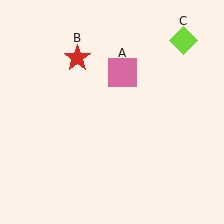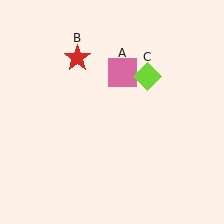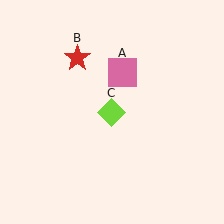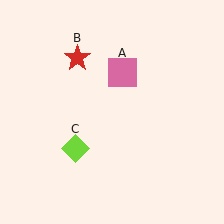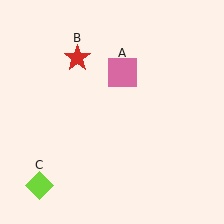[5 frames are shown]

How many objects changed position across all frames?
1 object changed position: lime diamond (object C).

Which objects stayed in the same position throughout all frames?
Pink square (object A) and red star (object B) remained stationary.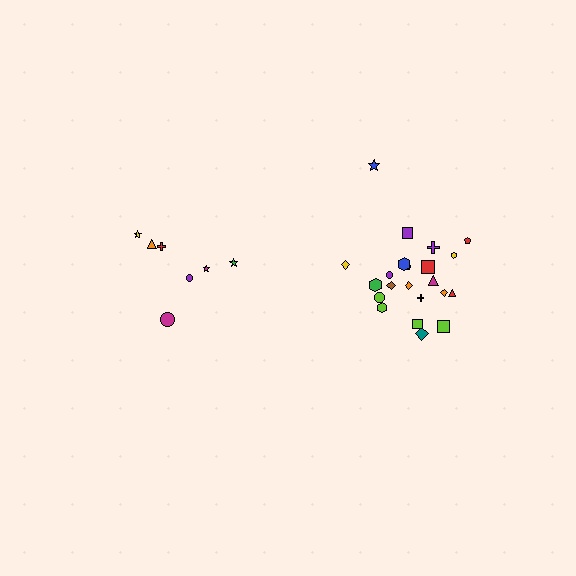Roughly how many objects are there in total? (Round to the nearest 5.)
Roughly 30 objects in total.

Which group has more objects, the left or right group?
The right group.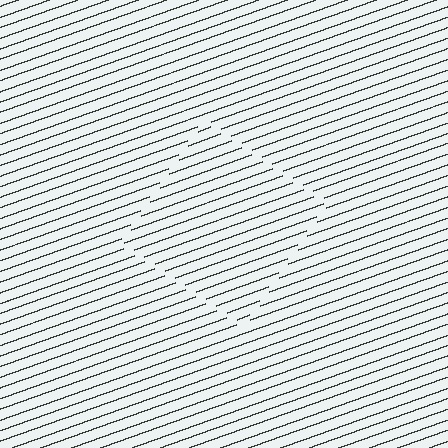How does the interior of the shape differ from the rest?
The interior of the shape contains the same grating, shifted by half a period — the contour is defined by the phase discontinuity where line-ends from the inner and outer gratings abut.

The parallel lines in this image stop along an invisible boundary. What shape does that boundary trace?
An illusory square. The interior of the shape contains the same grating, shifted by half a period — the contour is defined by the phase discontinuity where line-ends from the inner and outer gratings abut.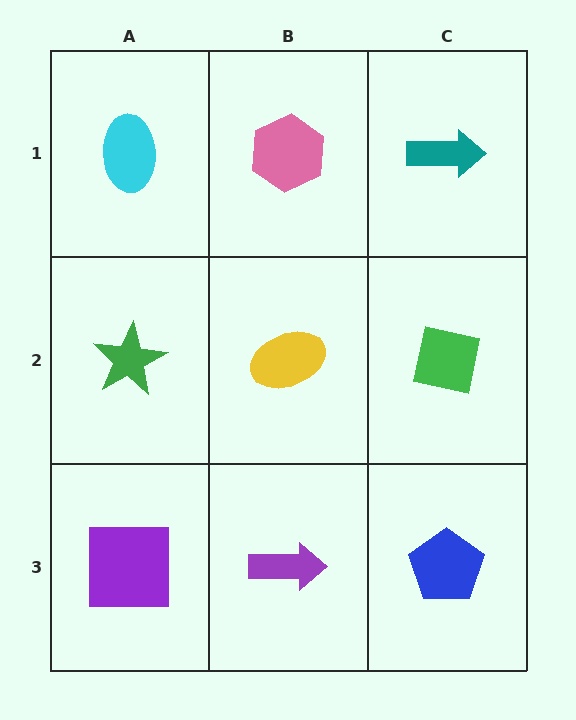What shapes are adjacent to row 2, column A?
A cyan ellipse (row 1, column A), a purple square (row 3, column A), a yellow ellipse (row 2, column B).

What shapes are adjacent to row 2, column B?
A pink hexagon (row 1, column B), a purple arrow (row 3, column B), a green star (row 2, column A), a green square (row 2, column C).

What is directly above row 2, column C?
A teal arrow.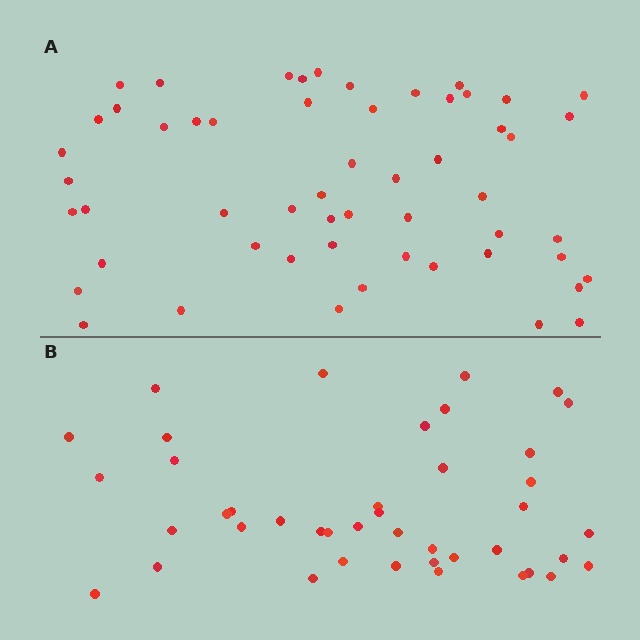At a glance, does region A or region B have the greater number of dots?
Region A (the top region) has more dots.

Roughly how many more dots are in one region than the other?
Region A has approximately 15 more dots than region B.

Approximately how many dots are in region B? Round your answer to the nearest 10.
About 40 dots. (The exact count is 42, which rounds to 40.)